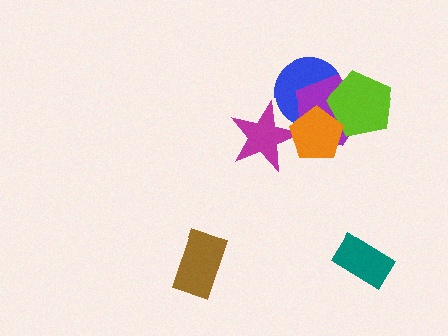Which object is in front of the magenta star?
The orange pentagon is in front of the magenta star.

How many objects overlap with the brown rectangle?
0 objects overlap with the brown rectangle.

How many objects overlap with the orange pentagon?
4 objects overlap with the orange pentagon.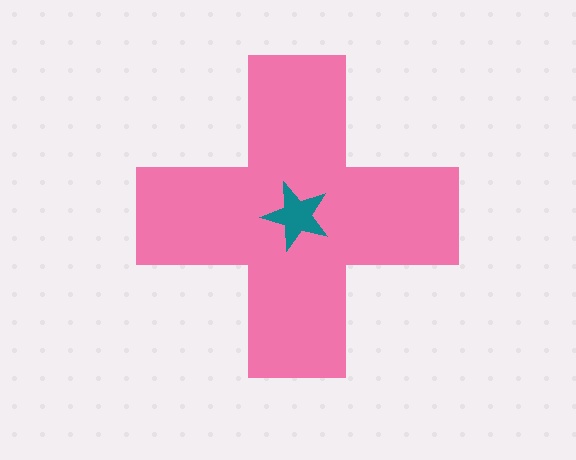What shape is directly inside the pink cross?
The teal star.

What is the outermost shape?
The pink cross.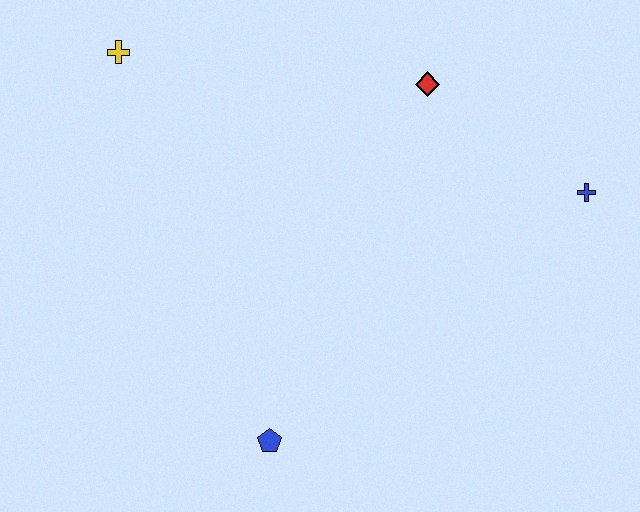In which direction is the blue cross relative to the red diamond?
The blue cross is to the right of the red diamond.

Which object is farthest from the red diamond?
The blue pentagon is farthest from the red diamond.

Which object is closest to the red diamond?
The blue cross is closest to the red diamond.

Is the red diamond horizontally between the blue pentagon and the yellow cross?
No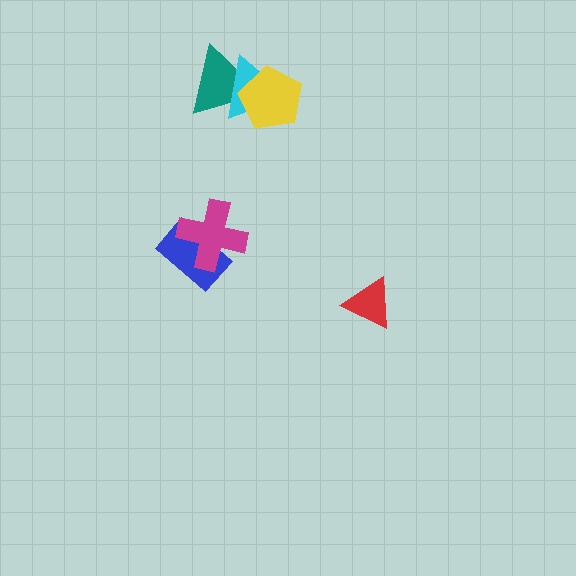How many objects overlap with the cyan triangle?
2 objects overlap with the cyan triangle.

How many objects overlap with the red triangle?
0 objects overlap with the red triangle.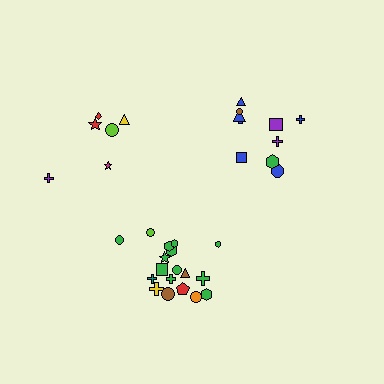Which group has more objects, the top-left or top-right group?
The top-right group.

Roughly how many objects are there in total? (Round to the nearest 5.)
Roughly 35 objects in total.